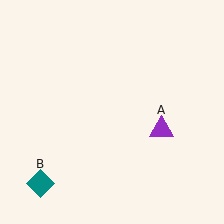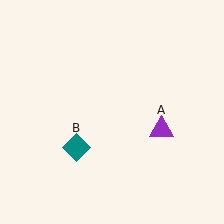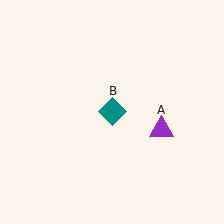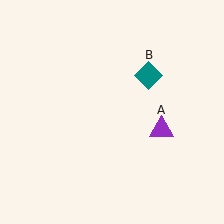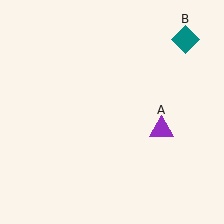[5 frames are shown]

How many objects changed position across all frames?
1 object changed position: teal diamond (object B).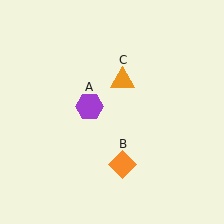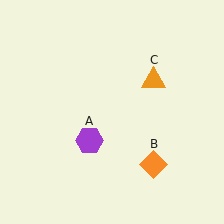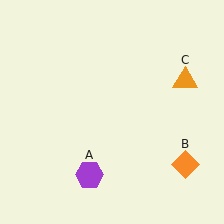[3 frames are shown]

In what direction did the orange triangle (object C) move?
The orange triangle (object C) moved right.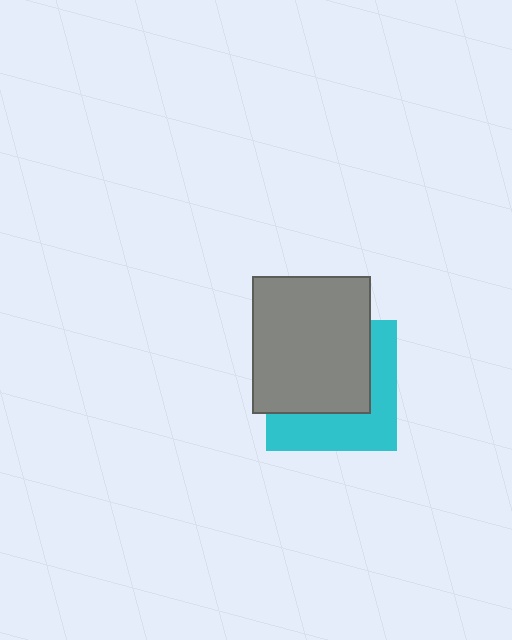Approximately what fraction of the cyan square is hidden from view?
Roughly 57% of the cyan square is hidden behind the gray rectangle.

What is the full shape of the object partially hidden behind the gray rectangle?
The partially hidden object is a cyan square.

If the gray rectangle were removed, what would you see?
You would see the complete cyan square.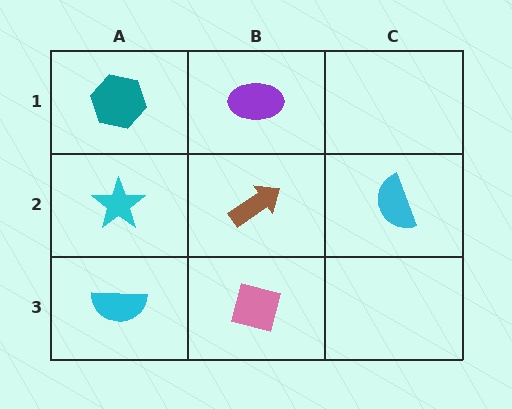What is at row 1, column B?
A purple ellipse.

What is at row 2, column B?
A brown arrow.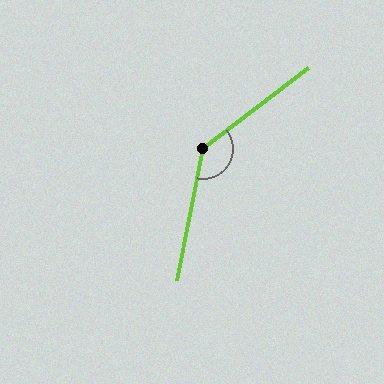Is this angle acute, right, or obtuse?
It is obtuse.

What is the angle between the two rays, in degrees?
Approximately 138 degrees.